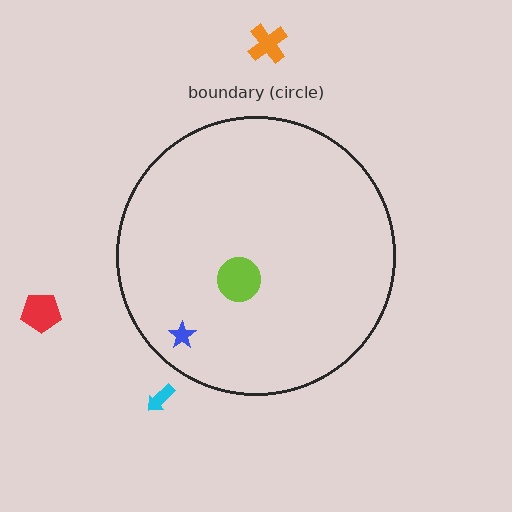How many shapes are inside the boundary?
2 inside, 3 outside.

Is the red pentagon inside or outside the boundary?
Outside.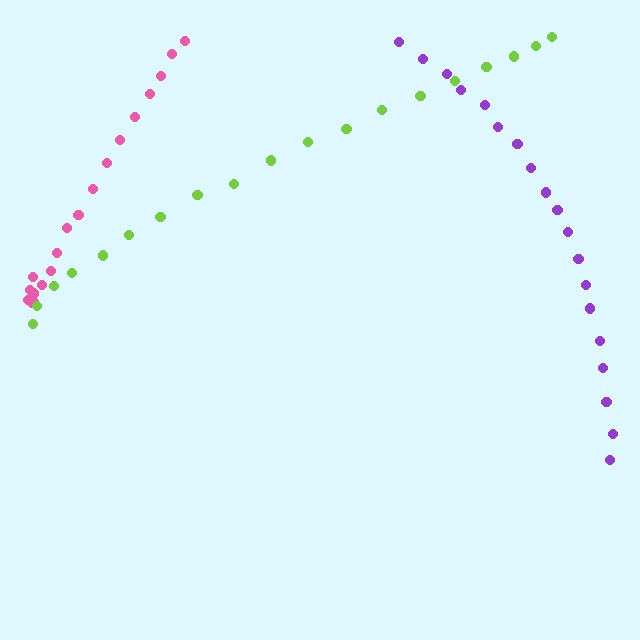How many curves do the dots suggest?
There are 3 distinct paths.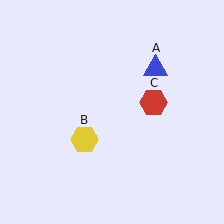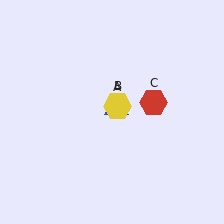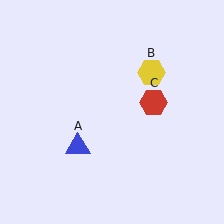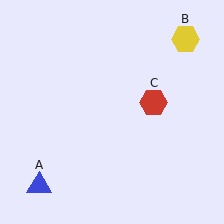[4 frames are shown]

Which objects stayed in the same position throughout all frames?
Red hexagon (object C) remained stationary.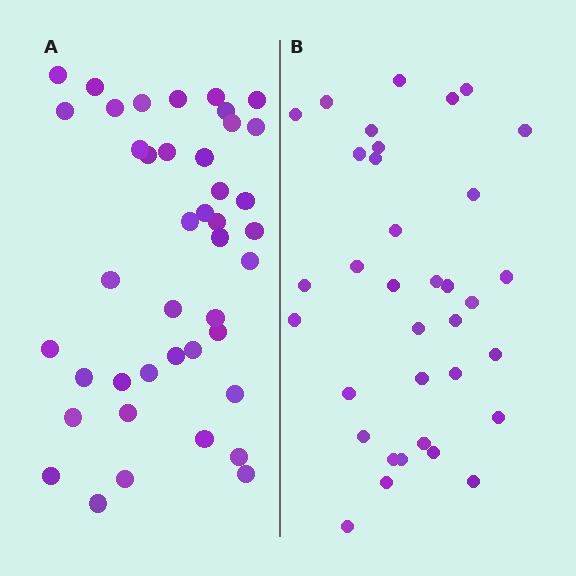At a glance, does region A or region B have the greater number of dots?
Region A (the left region) has more dots.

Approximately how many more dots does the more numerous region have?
Region A has roughly 8 or so more dots than region B.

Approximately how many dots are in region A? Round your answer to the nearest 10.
About 40 dots. (The exact count is 42, which rounds to 40.)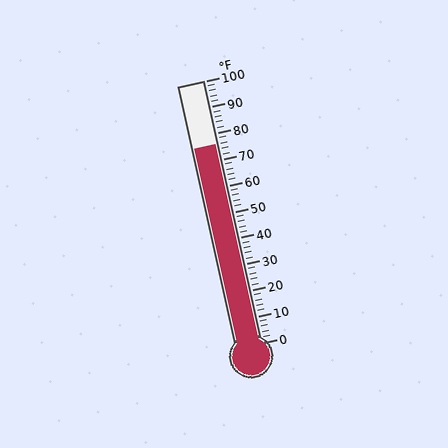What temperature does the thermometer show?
The thermometer shows approximately 76°F.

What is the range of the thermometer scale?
The thermometer scale ranges from 0°F to 100°F.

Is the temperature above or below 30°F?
The temperature is above 30°F.